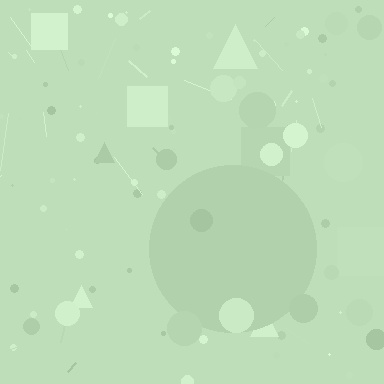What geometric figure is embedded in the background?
A circle is embedded in the background.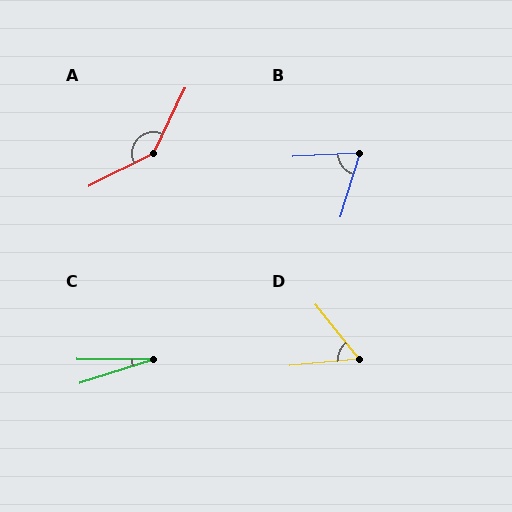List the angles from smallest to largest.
C (18°), D (57°), B (70°), A (142°).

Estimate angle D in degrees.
Approximately 57 degrees.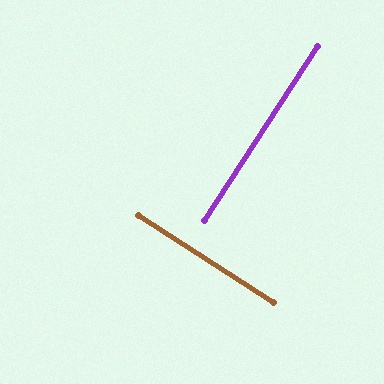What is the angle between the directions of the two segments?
Approximately 90 degrees.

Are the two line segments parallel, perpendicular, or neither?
Perpendicular — they meet at approximately 90°.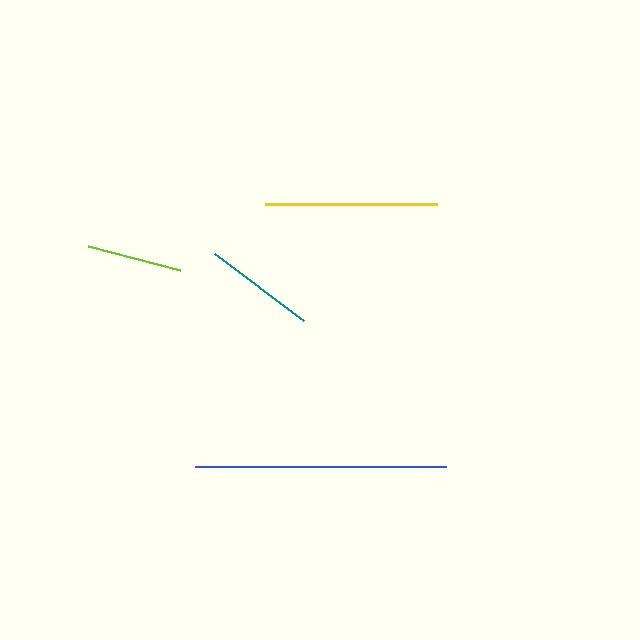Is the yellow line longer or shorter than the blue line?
The blue line is longer than the yellow line.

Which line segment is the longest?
The blue line is the longest at approximately 251 pixels.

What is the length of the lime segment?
The lime segment is approximately 95 pixels long.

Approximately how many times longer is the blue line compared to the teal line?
The blue line is approximately 2.3 times the length of the teal line.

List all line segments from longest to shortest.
From longest to shortest: blue, yellow, teal, lime.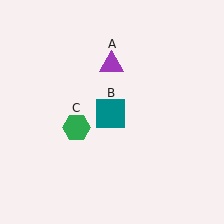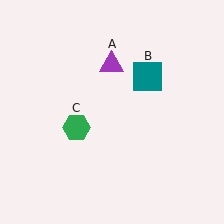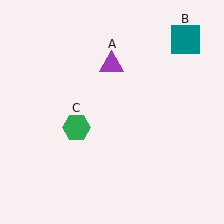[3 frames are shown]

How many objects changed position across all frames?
1 object changed position: teal square (object B).